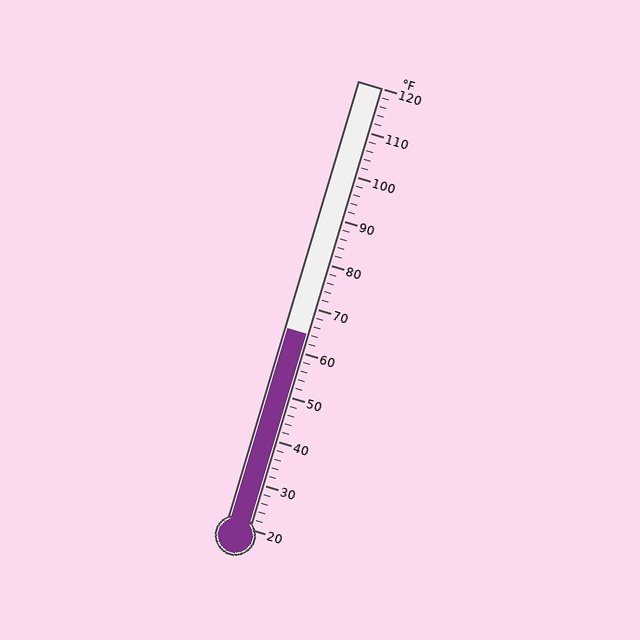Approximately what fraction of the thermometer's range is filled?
The thermometer is filled to approximately 45% of its range.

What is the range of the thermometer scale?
The thermometer scale ranges from 20°F to 120°F.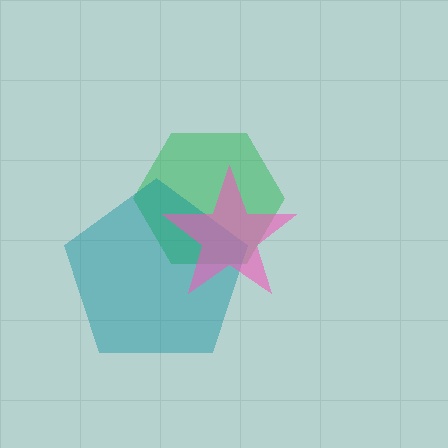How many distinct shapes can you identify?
There are 3 distinct shapes: a green hexagon, a teal pentagon, a pink star.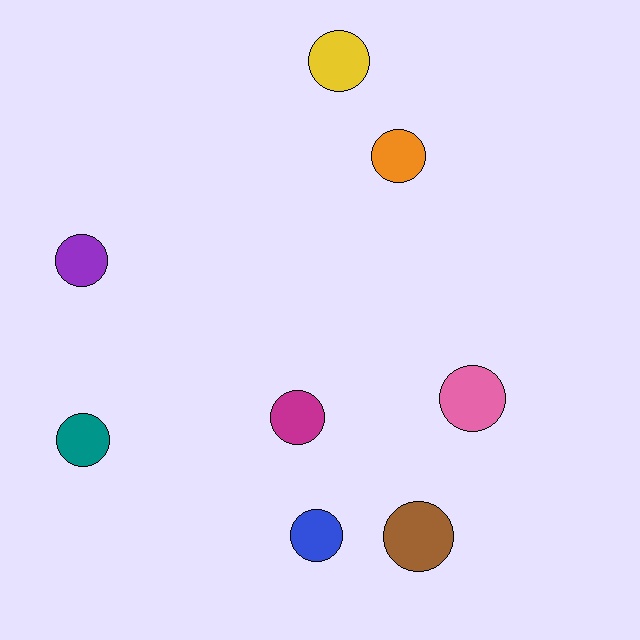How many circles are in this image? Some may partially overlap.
There are 8 circles.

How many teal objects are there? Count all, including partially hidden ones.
There is 1 teal object.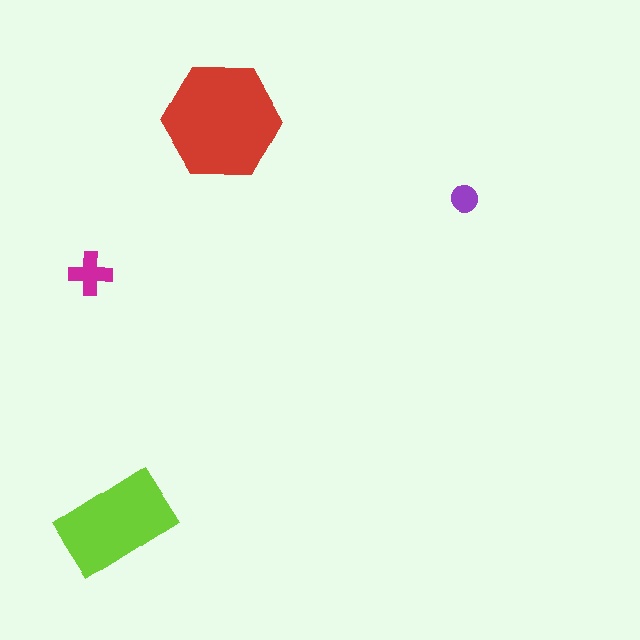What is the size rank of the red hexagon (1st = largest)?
1st.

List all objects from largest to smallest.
The red hexagon, the lime rectangle, the magenta cross, the purple circle.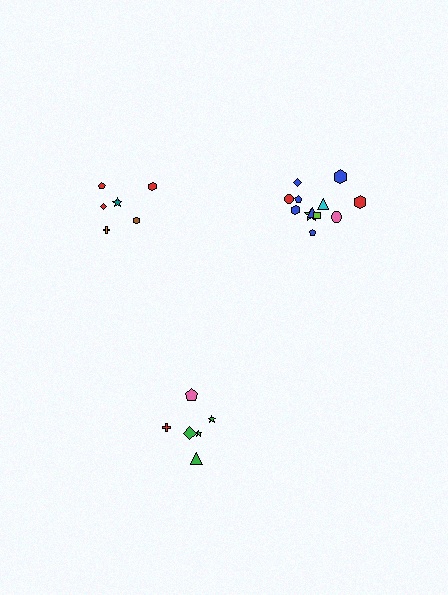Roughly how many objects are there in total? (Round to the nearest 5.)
Roughly 25 objects in total.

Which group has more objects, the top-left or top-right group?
The top-right group.